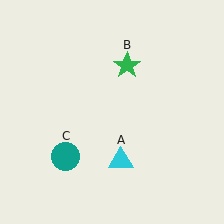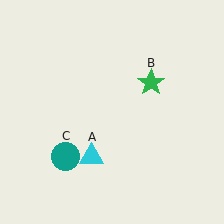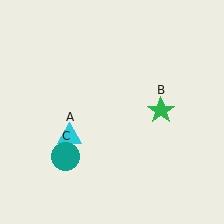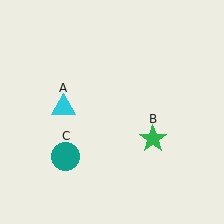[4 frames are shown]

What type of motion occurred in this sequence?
The cyan triangle (object A), green star (object B) rotated clockwise around the center of the scene.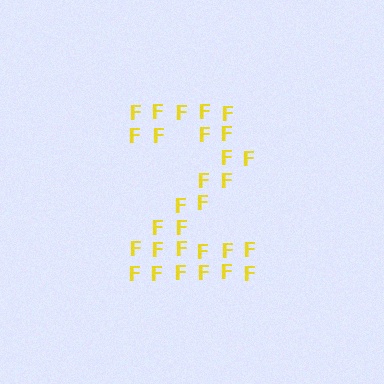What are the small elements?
The small elements are letter F's.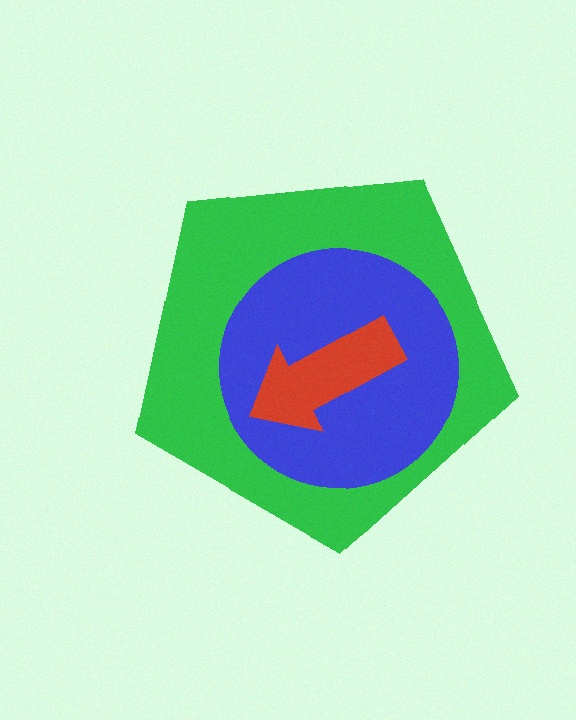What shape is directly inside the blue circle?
The red arrow.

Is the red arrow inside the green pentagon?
Yes.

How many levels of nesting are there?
3.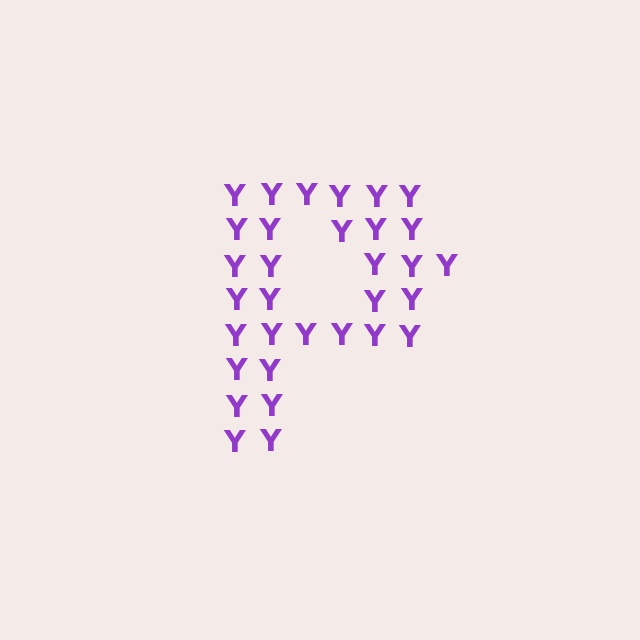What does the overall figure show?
The overall figure shows the letter P.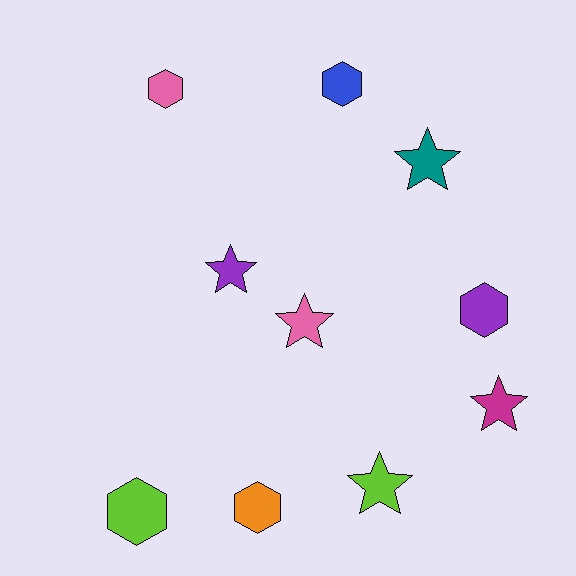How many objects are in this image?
There are 10 objects.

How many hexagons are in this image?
There are 5 hexagons.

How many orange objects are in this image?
There is 1 orange object.